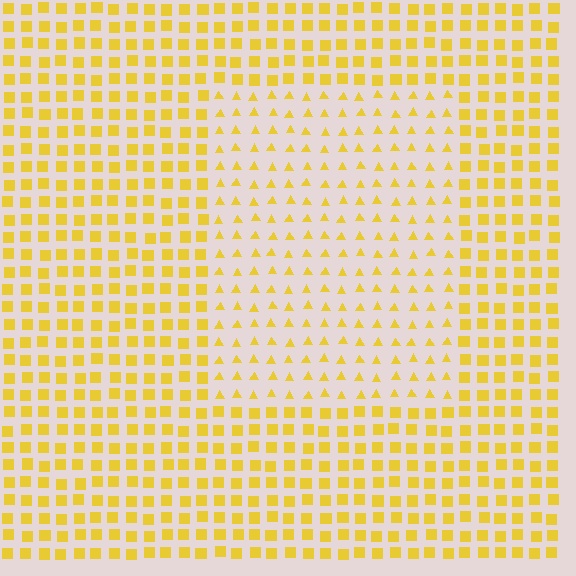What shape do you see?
I see a rectangle.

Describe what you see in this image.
The image is filled with small yellow elements arranged in a uniform grid. A rectangle-shaped region contains triangles, while the surrounding area contains squares. The boundary is defined purely by the change in element shape.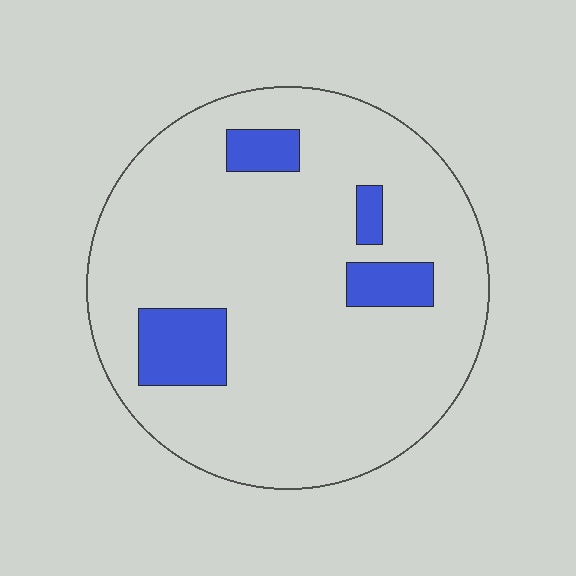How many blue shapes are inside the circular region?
4.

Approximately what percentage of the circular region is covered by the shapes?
Approximately 10%.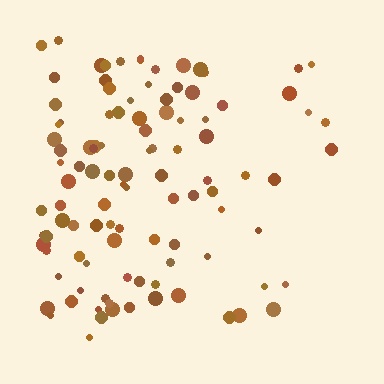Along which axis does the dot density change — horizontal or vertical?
Horizontal.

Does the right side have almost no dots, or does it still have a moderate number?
Still a moderate number, just noticeably fewer than the left.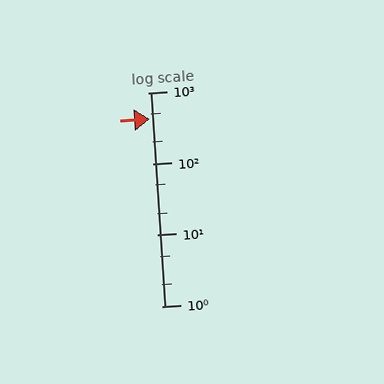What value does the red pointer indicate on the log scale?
The pointer indicates approximately 420.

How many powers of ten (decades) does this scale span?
The scale spans 3 decades, from 1 to 1000.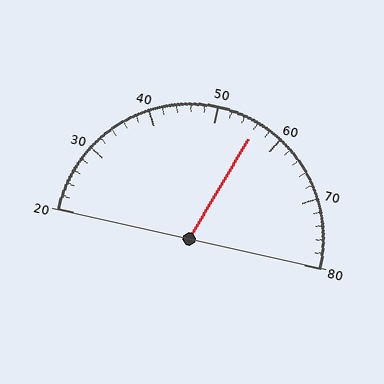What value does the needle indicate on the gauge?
The needle indicates approximately 56.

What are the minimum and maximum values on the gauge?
The gauge ranges from 20 to 80.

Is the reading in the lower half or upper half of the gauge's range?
The reading is in the upper half of the range (20 to 80).